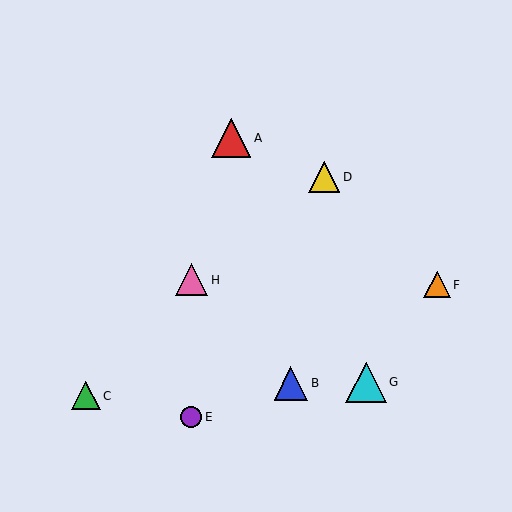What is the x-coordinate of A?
Object A is at x≈231.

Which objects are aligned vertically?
Objects E, H are aligned vertically.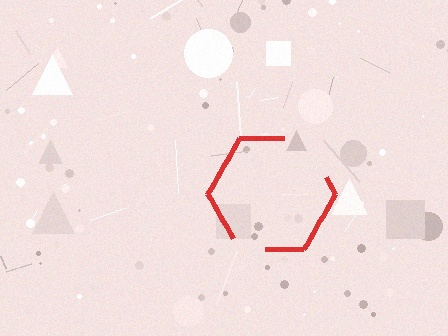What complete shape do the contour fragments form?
The contour fragments form a hexagon.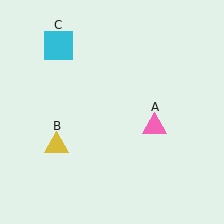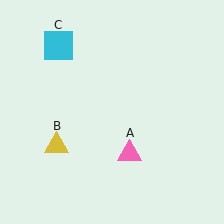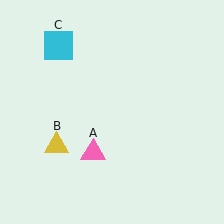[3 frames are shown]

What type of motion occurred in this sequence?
The pink triangle (object A) rotated clockwise around the center of the scene.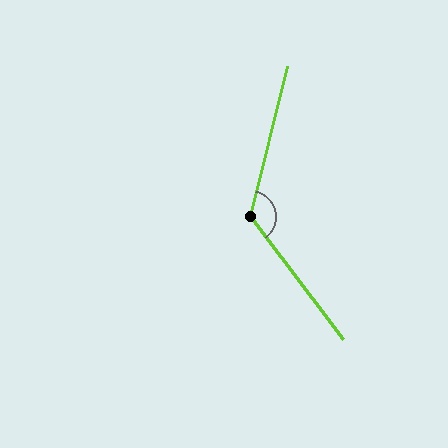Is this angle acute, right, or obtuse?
It is obtuse.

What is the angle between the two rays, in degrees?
Approximately 129 degrees.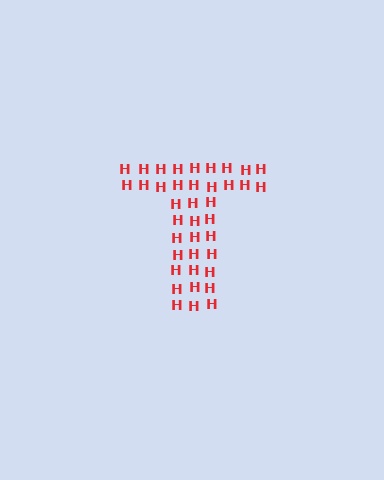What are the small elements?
The small elements are letter H's.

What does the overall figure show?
The overall figure shows the letter T.